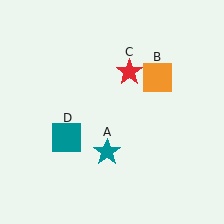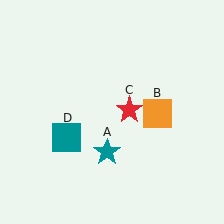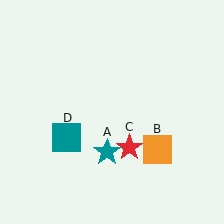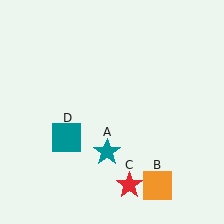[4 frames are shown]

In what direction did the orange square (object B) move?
The orange square (object B) moved down.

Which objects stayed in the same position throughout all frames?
Teal star (object A) and teal square (object D) remained stationary.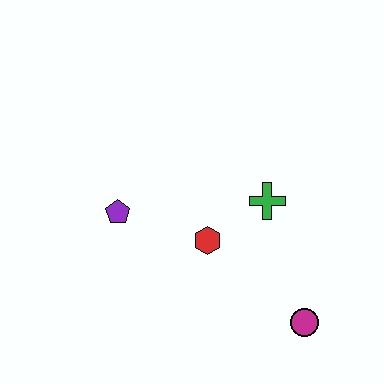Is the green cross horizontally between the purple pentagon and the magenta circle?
Yes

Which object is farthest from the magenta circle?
The purple pentagon is farthest from the magenta circle.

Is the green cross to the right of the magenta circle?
No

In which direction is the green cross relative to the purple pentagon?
The green cross is to the right of the purple pentagon.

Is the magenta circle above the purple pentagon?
No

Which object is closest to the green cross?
The red hexagon is closest to the green cross.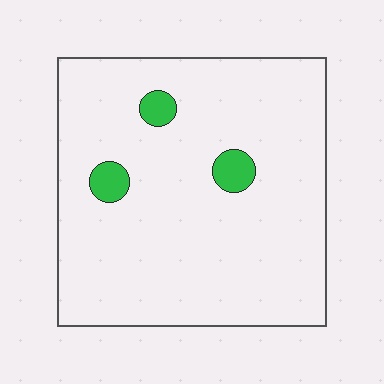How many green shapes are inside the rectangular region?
3.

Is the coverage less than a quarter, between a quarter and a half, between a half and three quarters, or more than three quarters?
Less than a quarter.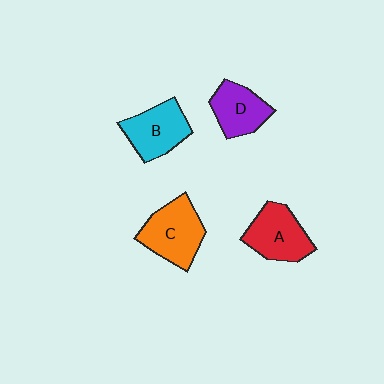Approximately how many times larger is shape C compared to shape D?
Approximately 1.3 times.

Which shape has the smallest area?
Shape D (purple).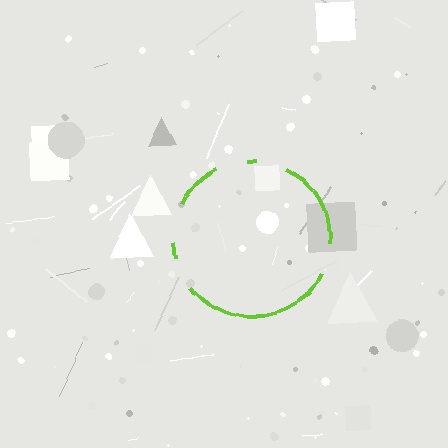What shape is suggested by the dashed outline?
The dashed outline suggests a circle.